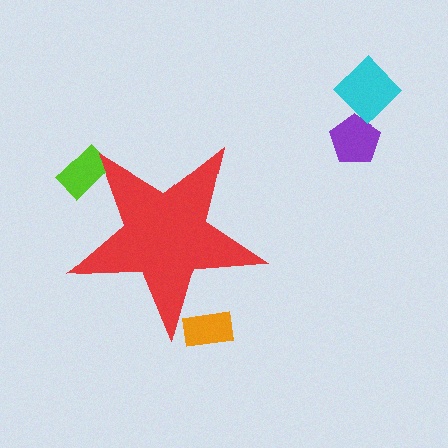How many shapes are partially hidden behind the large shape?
2 shapes are partially hidden.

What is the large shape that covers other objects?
A red star.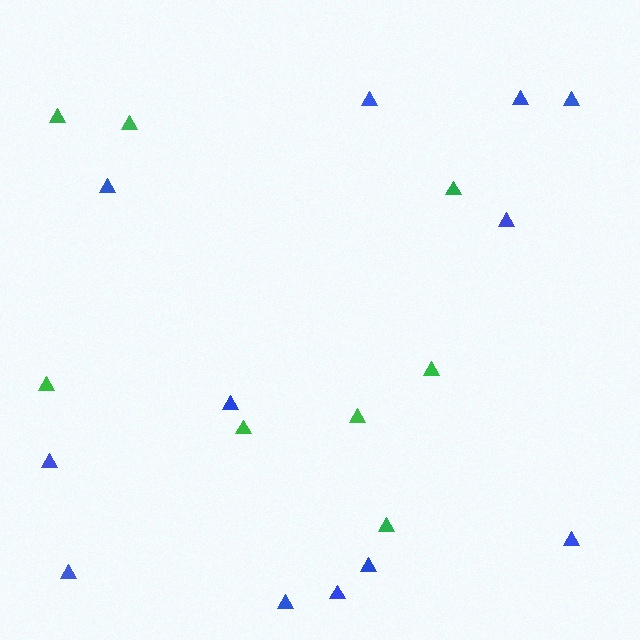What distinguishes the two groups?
There are 2 groups: one group of blue triangles (12) and one group of green triangles (8).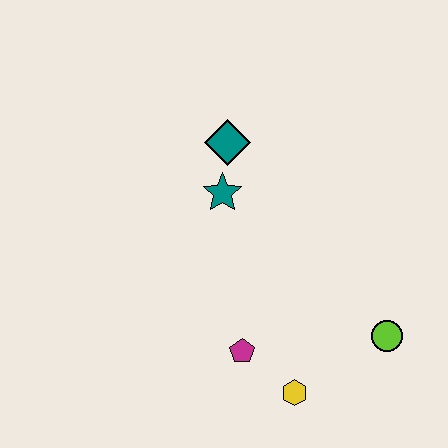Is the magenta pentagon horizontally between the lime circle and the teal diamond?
Yes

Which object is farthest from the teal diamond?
The yellow hexagon is farthest from the teal diamond.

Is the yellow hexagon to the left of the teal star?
No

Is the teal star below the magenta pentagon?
No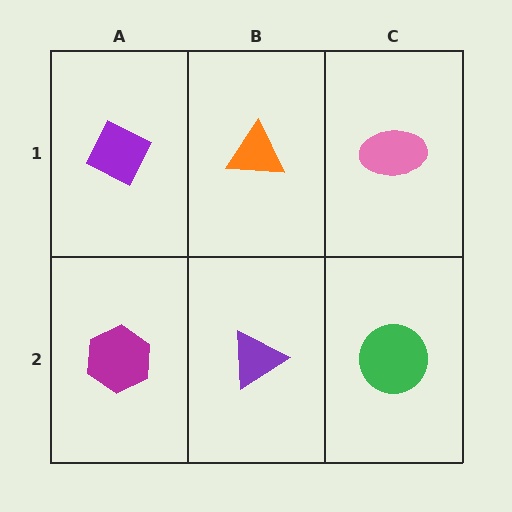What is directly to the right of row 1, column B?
A pink ellipse.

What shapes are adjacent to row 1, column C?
A green circle (row 2, column C), an orange triangle (row 1, column B).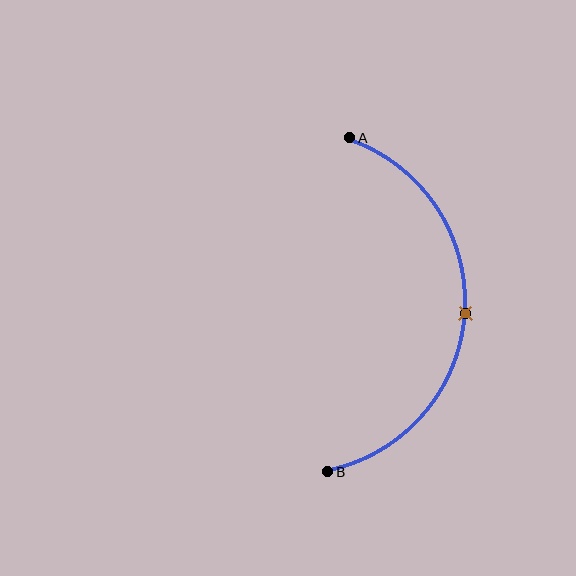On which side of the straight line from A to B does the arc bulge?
The arc bulges to the right of the straight line connecting A and B.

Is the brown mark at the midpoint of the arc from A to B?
Yes. The brown mark lies on the arc at equal arc-length from both A and B — it is the arc midpoint.